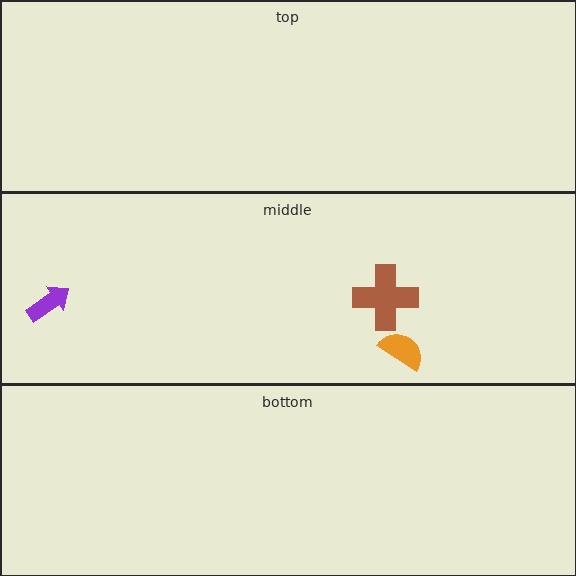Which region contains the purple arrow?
The middle region.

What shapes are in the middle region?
The brown cross, the orange semicircle, the purple arrow.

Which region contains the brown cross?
The middle region.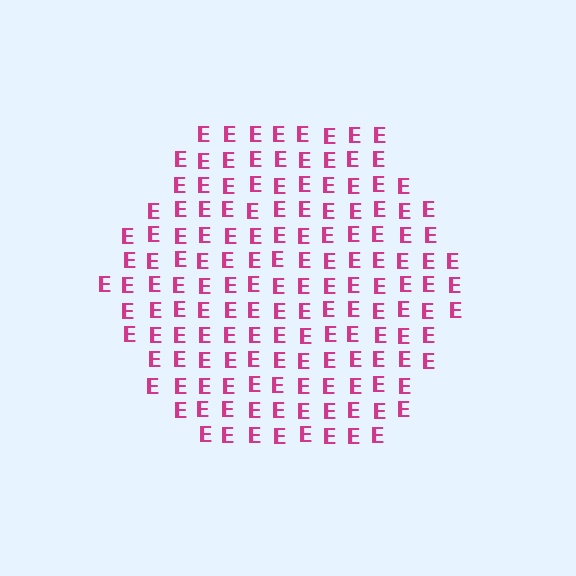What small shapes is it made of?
It is made of small letter E's.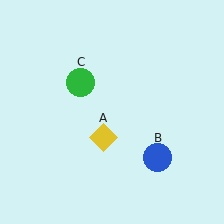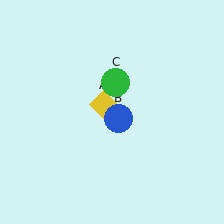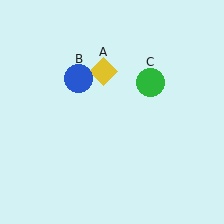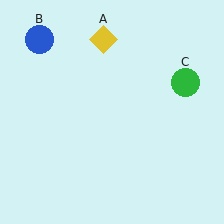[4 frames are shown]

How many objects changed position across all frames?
3 objects changed position: yellow diamond (object A), blue circle (object B), green circle (object C).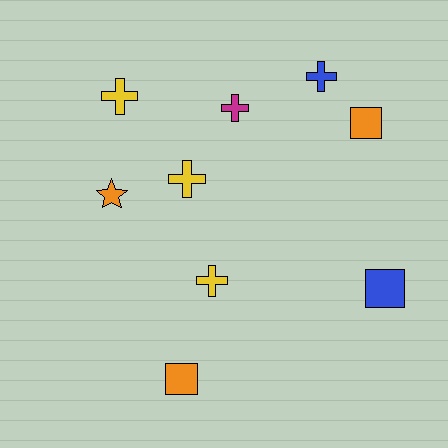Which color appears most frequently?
Yellow, with 3 objects.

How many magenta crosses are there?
There is 1 magenta cross.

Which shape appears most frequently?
Cross, with 5 objects.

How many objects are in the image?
There are 9 objects.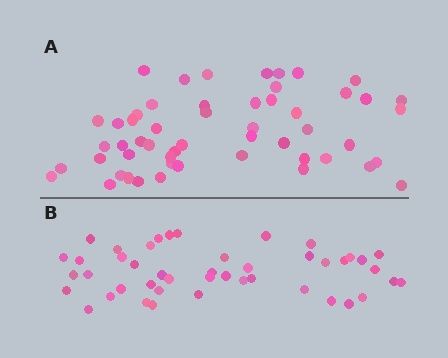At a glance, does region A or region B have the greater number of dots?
Region A (the top region) has more dots.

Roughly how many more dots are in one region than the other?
Region A has roughly 8 or so more dots than region B.